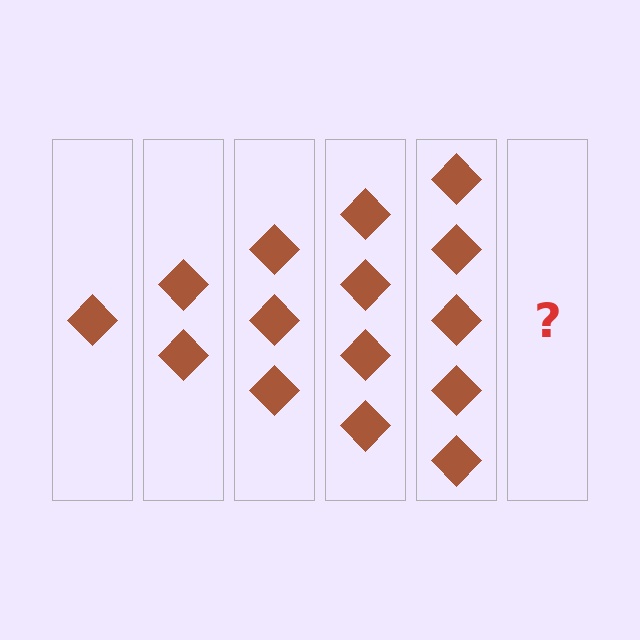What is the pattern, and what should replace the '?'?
The pattern is that each step adds one more diamond. The '?' should be 6 diamonds.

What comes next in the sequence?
The next element should be 6 diamonds.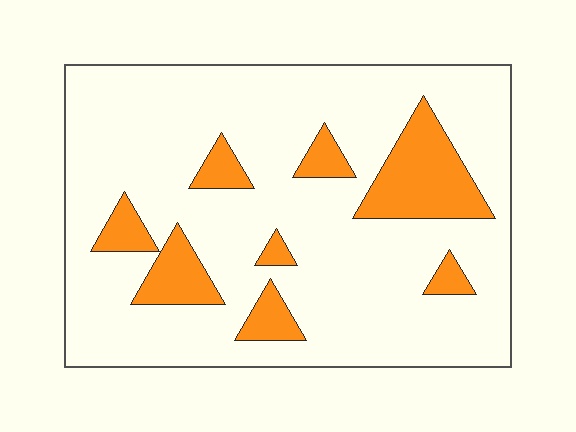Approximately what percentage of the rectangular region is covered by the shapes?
Approximately 15%.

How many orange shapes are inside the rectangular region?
8.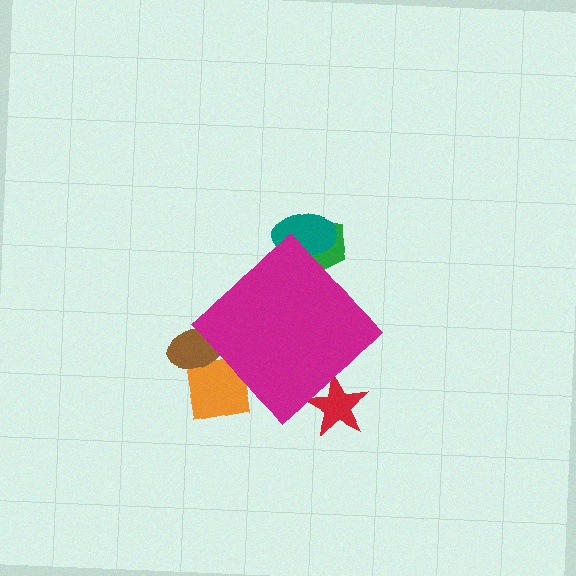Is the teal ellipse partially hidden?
Yes, the teal ellipse is partially hidden behind the magenta diamond.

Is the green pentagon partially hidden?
Yes, the green pentagon is partially hidden behind the magenta diamond.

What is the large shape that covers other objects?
A magenta diamond.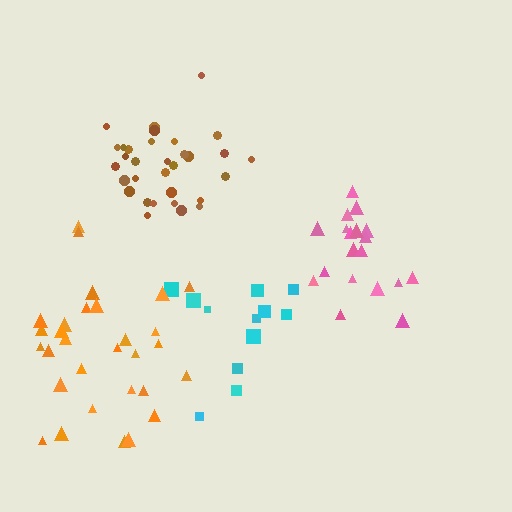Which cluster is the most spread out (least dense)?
Cyan.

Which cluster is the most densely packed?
Brown.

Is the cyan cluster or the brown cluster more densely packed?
Brown.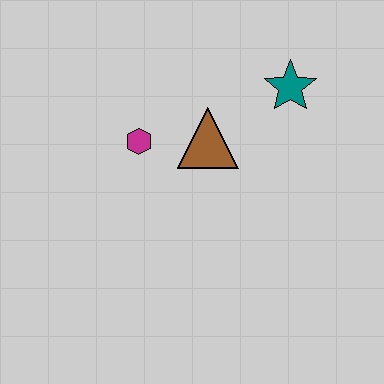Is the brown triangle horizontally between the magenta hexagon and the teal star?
Yes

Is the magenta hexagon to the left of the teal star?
Yes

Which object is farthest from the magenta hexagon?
The teal star is farthest from the magenta hexagon.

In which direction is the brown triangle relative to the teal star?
The brown triangle is to the left of the teal star.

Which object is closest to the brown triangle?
The magenta hexagon is closest to the brown triangle.